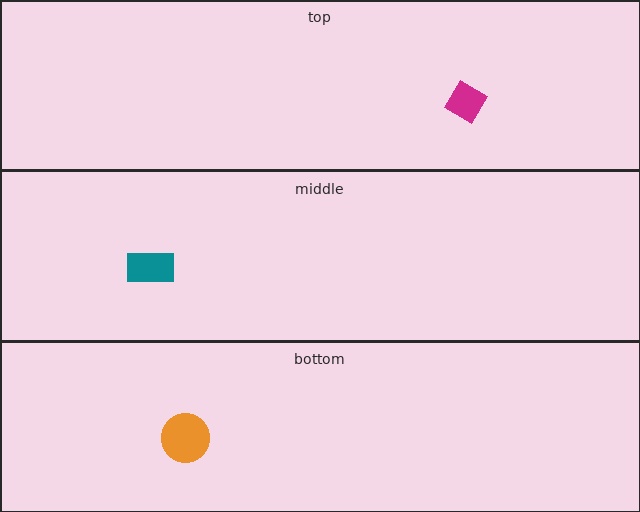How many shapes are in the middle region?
1.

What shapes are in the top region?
The magenta diamond.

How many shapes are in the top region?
1.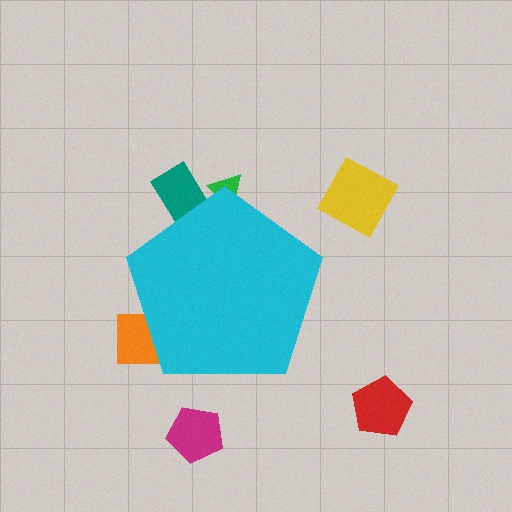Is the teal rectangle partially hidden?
Yes, the teal rectangle is partially hidden behind the cyan pentagon.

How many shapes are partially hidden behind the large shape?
3 shapes are partially hidden.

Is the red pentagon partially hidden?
No, the red pentagon is fully visible.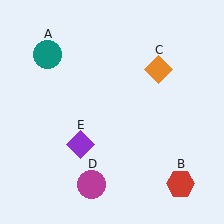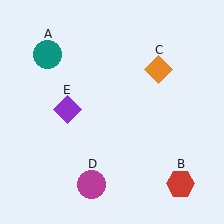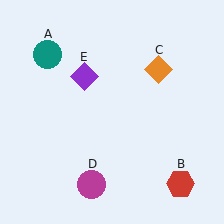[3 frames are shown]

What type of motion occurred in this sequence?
The purple diamond (object E) rotated clockwise around the center of the scene.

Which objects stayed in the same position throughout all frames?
Teal circle (object A) and red hexagon (object B) and orange diamond (object C) and magenta circle (object D) remained stationary.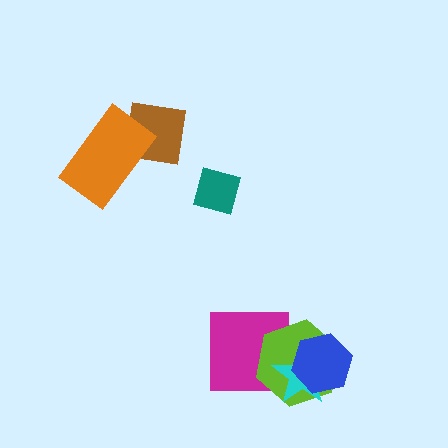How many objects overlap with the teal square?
0 objects overlap with the teal square.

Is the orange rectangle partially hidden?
No, no other shape covers it.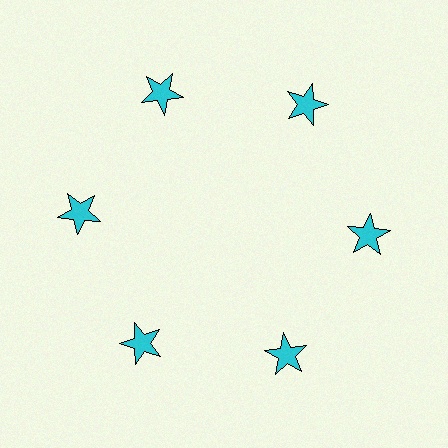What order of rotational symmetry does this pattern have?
This pattern has 6-fold rotational symmetry.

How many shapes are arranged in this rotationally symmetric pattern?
There are 6 shapes, arranged in 6 groups of 1.